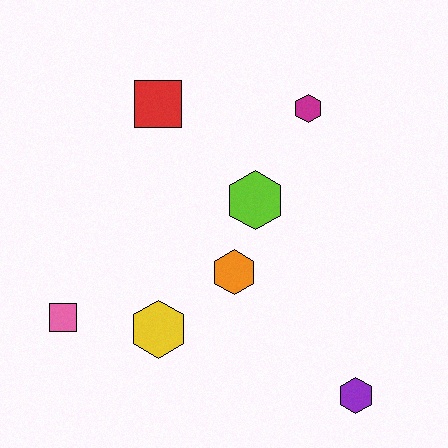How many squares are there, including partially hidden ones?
There are 2 squares.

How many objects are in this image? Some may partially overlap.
There are 7 objects.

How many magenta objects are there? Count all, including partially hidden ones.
There is 1 magenta object.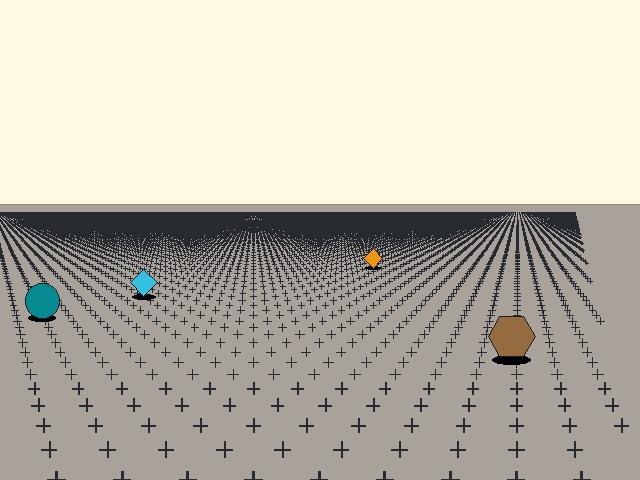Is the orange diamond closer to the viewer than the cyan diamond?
No. The cyan diamond is closer — you can tell from the texture gradient: the ground texture is coarser near it.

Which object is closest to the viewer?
The brown hexagon is closest. The texture marks near it are larger and more spread out.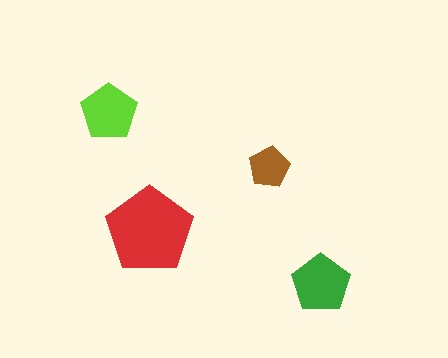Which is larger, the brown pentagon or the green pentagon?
The green one.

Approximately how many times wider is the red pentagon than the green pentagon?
About 1.5 times wider.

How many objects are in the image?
There are 4 objects in the image.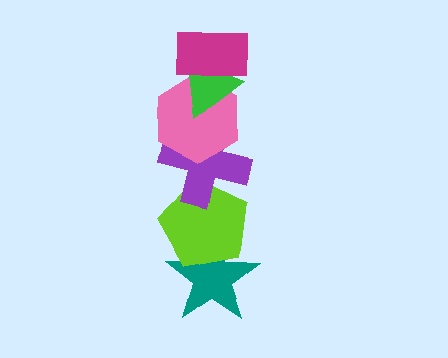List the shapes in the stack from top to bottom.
From top to bottom: the magenta rectangle, the green triangle, the pink hexagon, the purple cross, the lime pentagon, the teal star.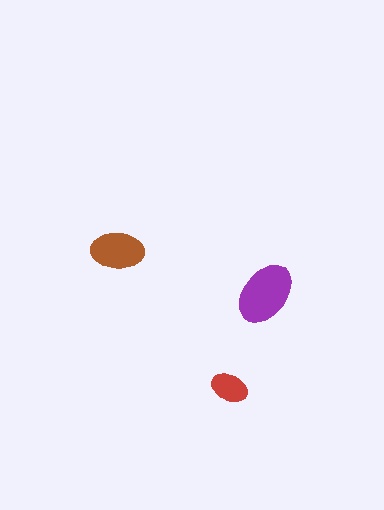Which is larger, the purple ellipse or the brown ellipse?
The purple one.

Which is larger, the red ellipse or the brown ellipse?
The brown one.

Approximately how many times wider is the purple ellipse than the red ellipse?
About 1.5 times wider.